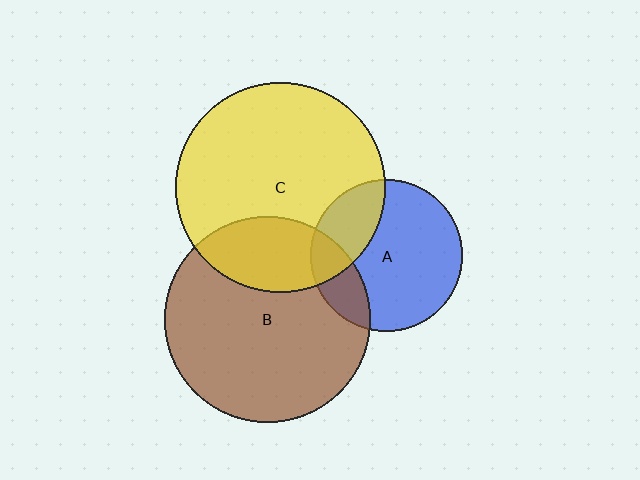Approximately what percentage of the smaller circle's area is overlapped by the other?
Approximately 25%.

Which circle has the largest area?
Circle C (yellow).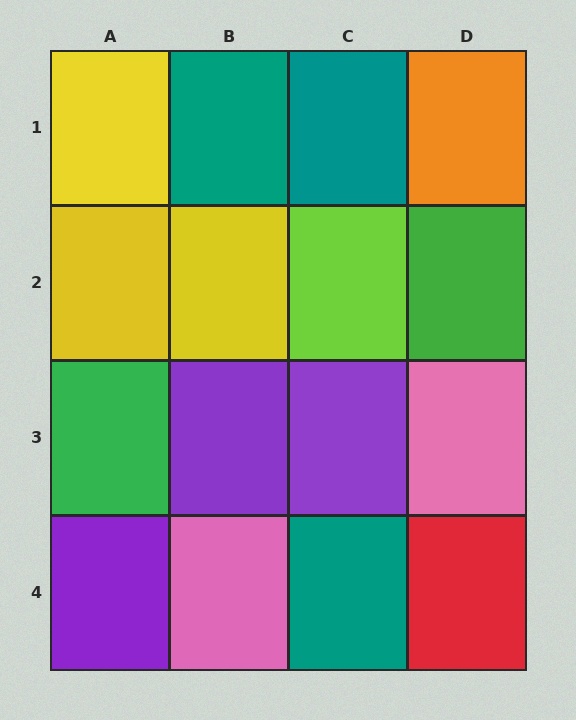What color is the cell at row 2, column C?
Lime.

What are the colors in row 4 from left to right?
Purple, pink, teal, red.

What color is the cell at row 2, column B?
Yellow.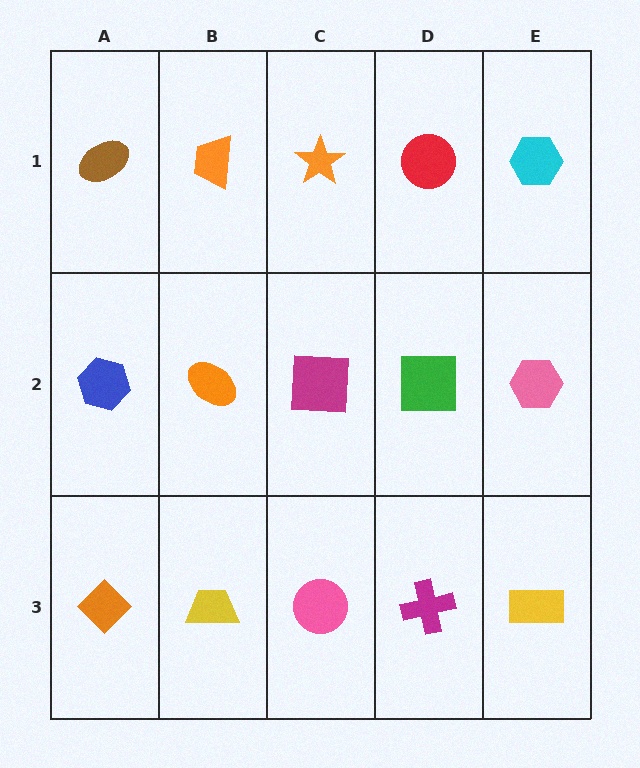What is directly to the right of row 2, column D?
A pink hexagon.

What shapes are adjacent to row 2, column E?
A cyan hexagon (row 1, column E), a yellow rectangle (row 3, column E), a green square (row 2, column D).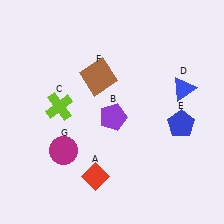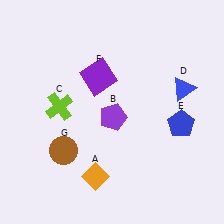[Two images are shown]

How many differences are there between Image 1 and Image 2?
There are 3 differences between the two images.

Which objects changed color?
A changed from red to orange. F changed from brown to purple. G changed from magenta to brown.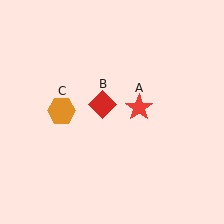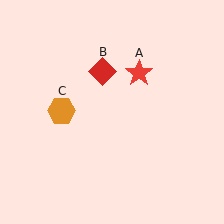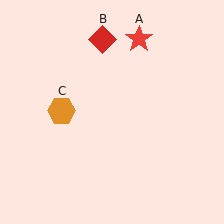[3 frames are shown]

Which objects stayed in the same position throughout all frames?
Orange hexagon (object C) remained stationary.